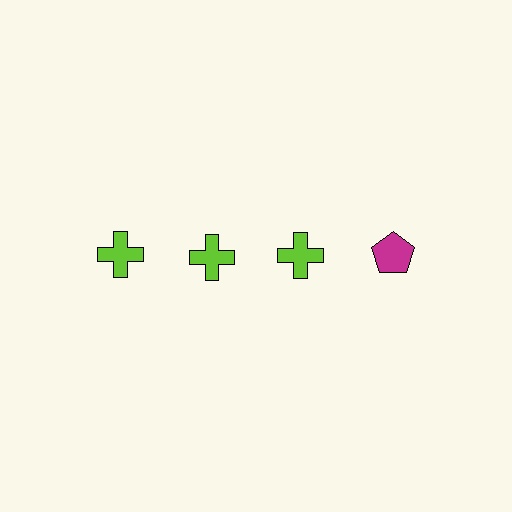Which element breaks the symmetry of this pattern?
The magenta pentagon in the top row, second from right column breaks the symmetry. All other shapes are lime crosses.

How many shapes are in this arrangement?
There are 4 shapes arranged in a grid pattern.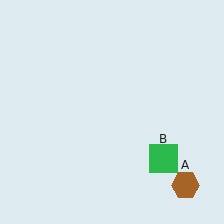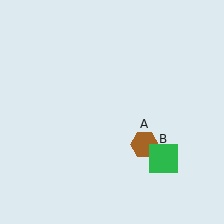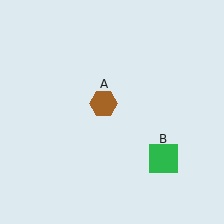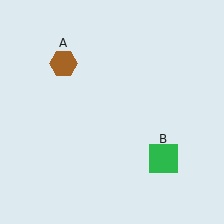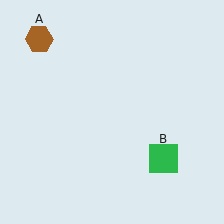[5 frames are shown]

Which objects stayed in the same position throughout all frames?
Green square (object B) remained stationary.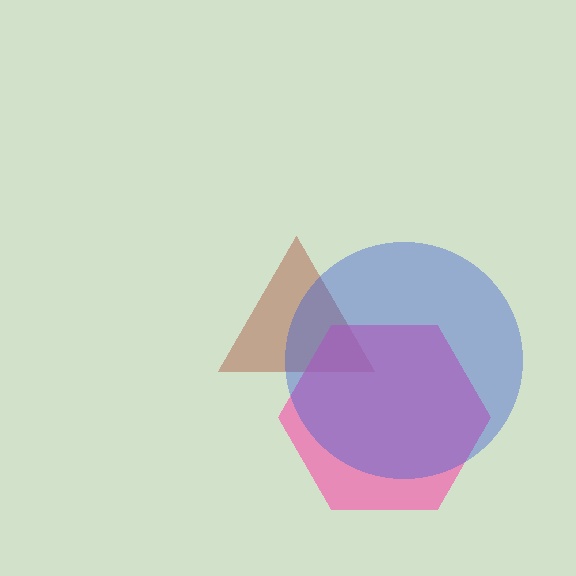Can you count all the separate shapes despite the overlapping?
Yes, there are 3 separate shapes.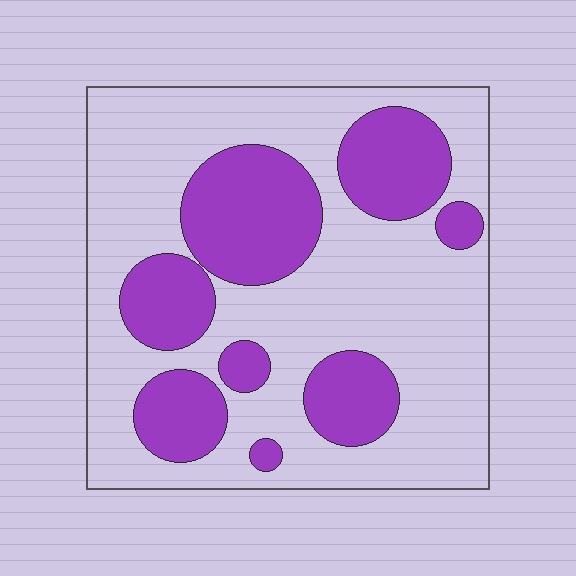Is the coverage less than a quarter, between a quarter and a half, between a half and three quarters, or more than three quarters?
Between a quarter and a half.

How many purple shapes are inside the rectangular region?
8.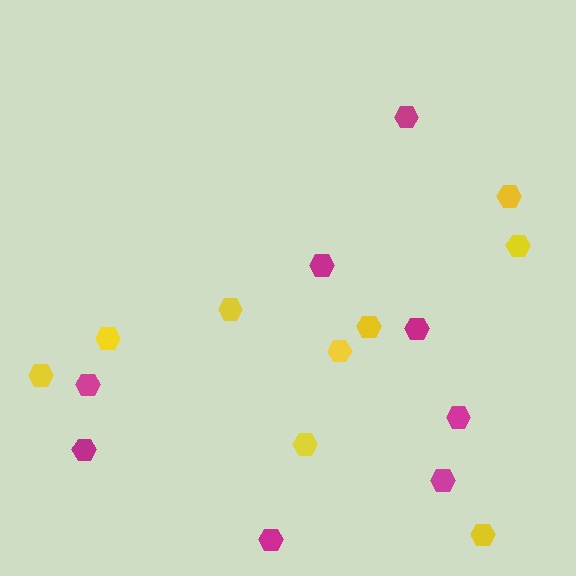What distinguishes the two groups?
There are 2 groups: one group of yellow hexagons (9) and one group of magenta hexagons (8).